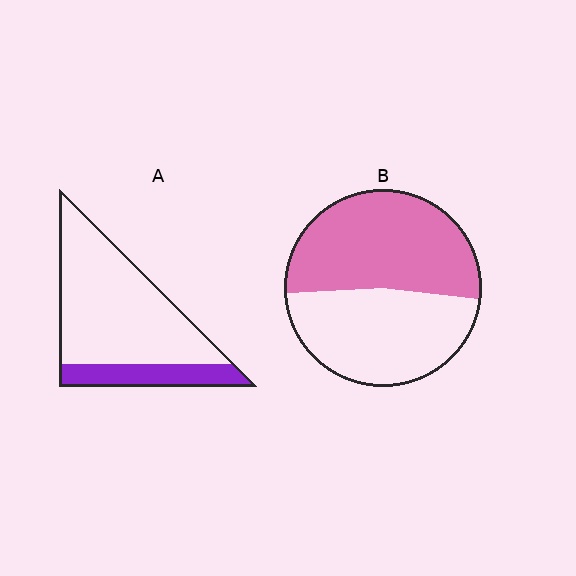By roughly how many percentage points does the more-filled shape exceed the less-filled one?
By roughly 30 percentage points (B over A).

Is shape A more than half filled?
No.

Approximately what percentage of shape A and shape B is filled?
A is approximately 20% and B is approximately 55%.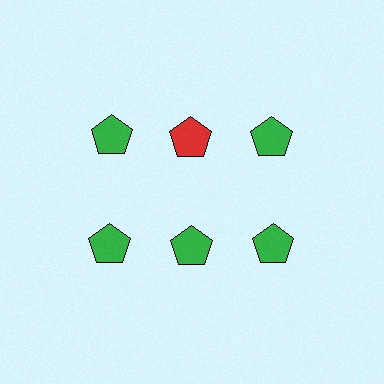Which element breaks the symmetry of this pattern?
The red pentagon in the top row, second from left column breaks the symmetry. All other shapes are green pentagons.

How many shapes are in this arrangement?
There are 6 shapes arranged in a grid pattern.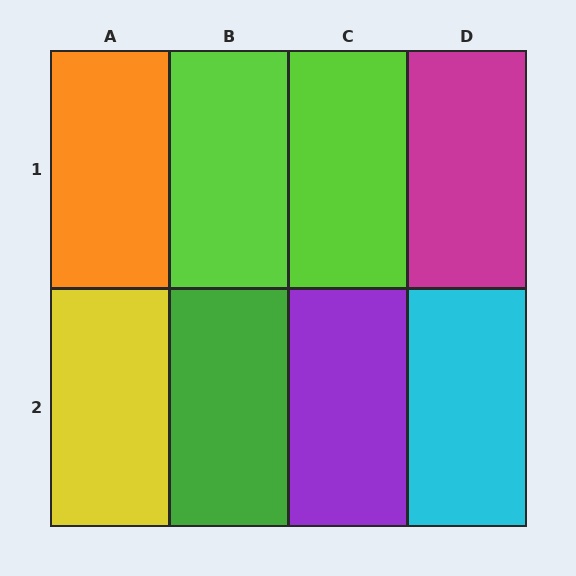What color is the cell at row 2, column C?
Purple.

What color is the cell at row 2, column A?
Yellow.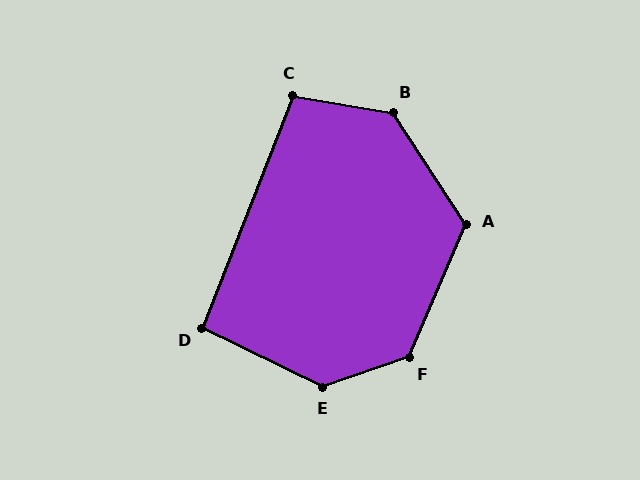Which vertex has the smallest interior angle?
D, at approximately 95 degrees.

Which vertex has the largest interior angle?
E, at approximately 135 degrees.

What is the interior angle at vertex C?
Approximately 102 degrees (obtuse).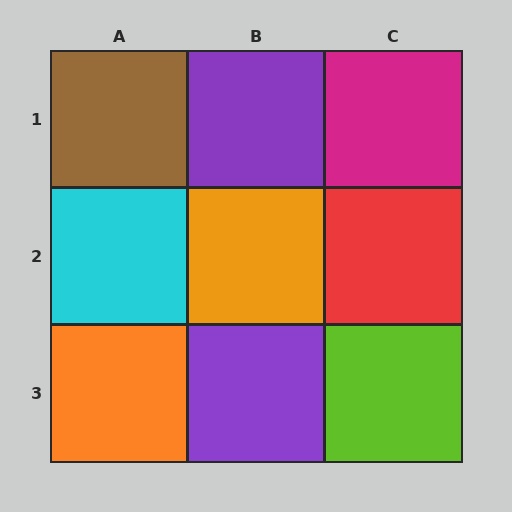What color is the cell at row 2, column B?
Orange.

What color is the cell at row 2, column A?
Cyan.